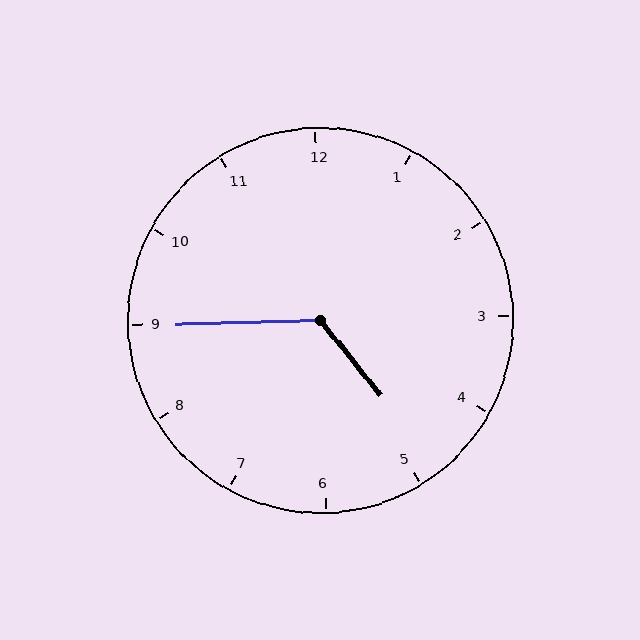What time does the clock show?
4:45.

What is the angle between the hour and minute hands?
Approximately 128 degrees.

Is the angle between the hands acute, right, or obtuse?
It is obtuse.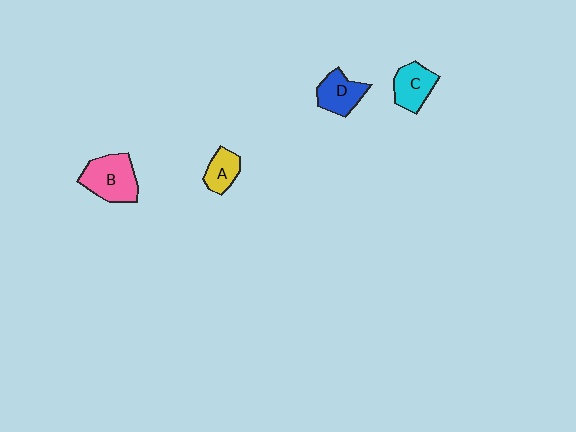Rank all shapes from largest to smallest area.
From largest to smallest: B (pink), D (blue), C (cyan), A (yellow).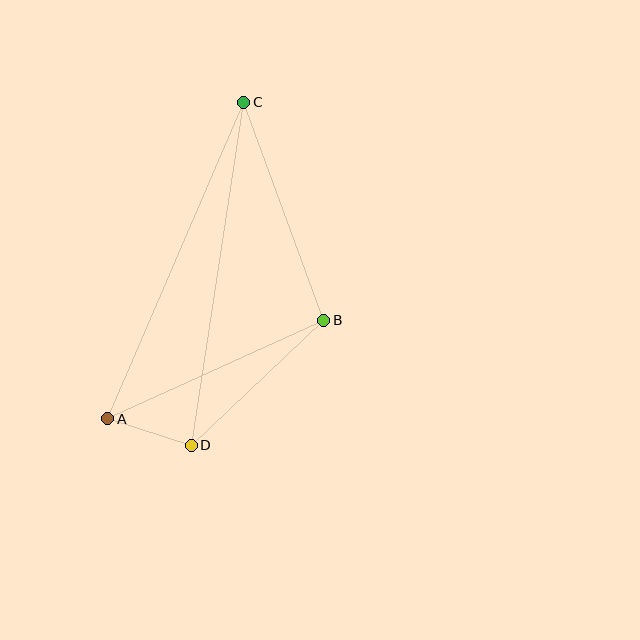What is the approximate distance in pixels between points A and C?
The distance between A and C is approximately 344 pixels.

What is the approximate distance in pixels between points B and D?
The distance between B and D is approximately 182 pixels.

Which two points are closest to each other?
Points A and D are closest to each other.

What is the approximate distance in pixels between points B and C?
The distance between B and C is approximately 232 pixels.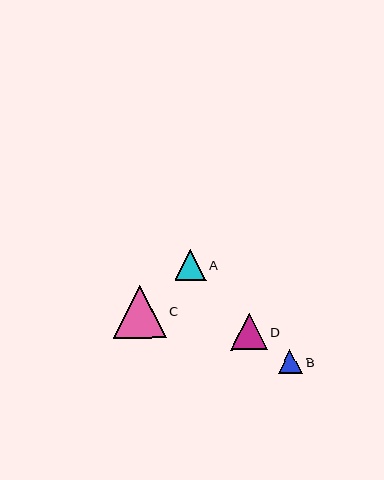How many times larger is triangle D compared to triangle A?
Triangle D is approximately 1.2 times the size of triangle A.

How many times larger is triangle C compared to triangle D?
Triangle C is approximately 1.5 times the size of triangle D.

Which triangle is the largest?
Triangle C is the largest with a size of approximately 53 pixels.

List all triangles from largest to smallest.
From largest to smallest: C, D, A, B.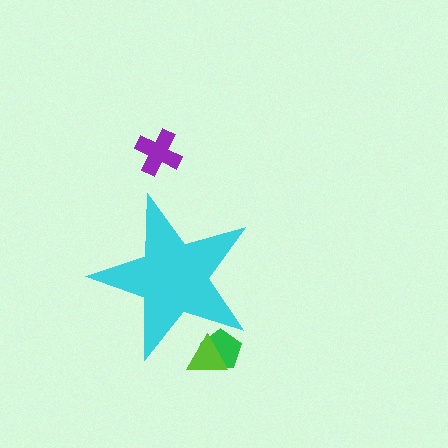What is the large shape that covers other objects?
A cyan star.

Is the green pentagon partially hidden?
Yes, the green pentagon is partially hidden behind the cyan star.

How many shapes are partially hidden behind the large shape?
2 shapes are partially hidden.